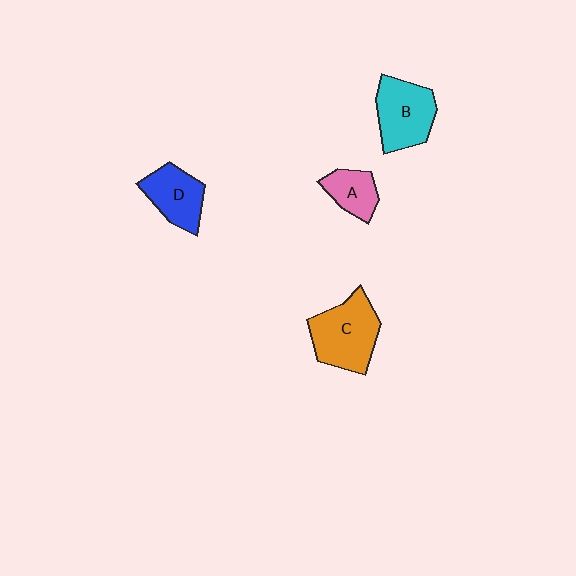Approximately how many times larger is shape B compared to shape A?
Approximately 1.7 times.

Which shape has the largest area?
Shape C (orange).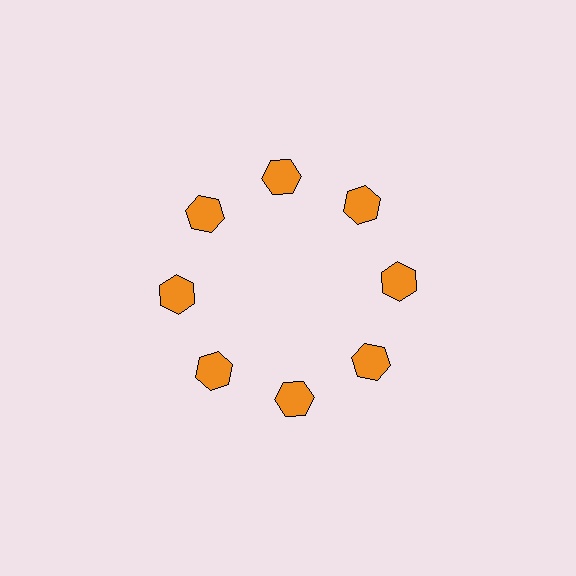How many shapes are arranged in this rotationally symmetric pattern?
There are 8 shapes, arranged in 8 groups of 1.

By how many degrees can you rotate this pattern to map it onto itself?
The pattern maps onto itself every 45 degrees of rotation.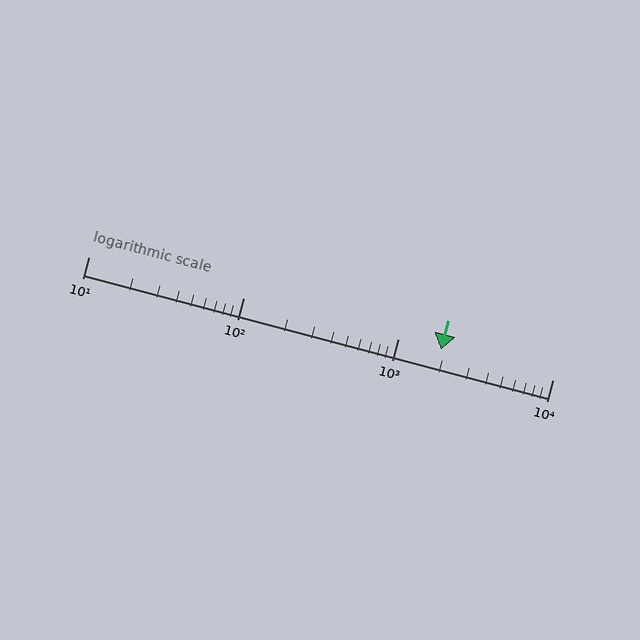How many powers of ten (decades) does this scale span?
The scale spans 3 decades, from 10 to 10000.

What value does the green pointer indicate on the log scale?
The pointer indicates approximately 1900.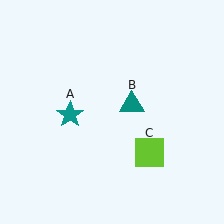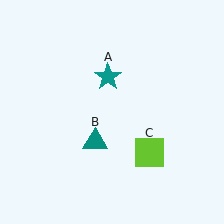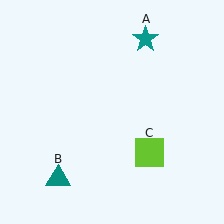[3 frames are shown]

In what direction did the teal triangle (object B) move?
The teal triangle (object B) moved down and to the left.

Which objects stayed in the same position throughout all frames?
Lime square (object C) remained stationary.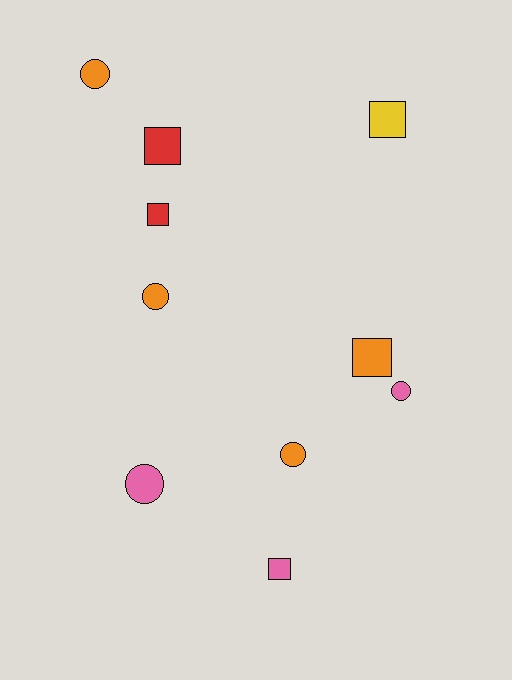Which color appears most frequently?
Orange, with 4 objects.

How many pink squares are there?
There is 1 pink square.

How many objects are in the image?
There are 10 objects.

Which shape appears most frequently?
Circle, with 5 objects.